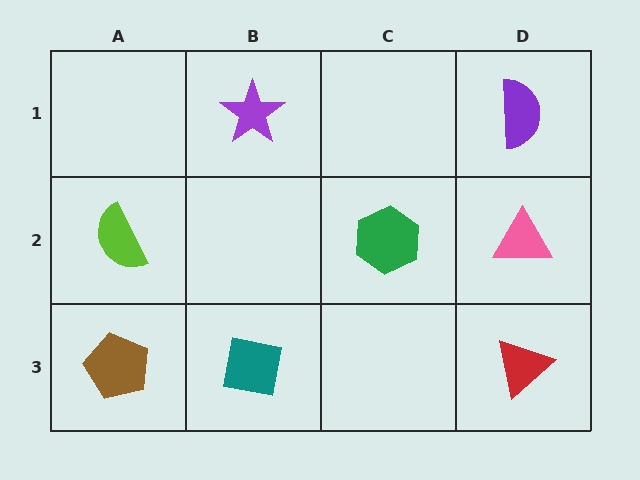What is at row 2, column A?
A lime semicircle.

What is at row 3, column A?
A brown pentagon.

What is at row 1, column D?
A purple semicircle.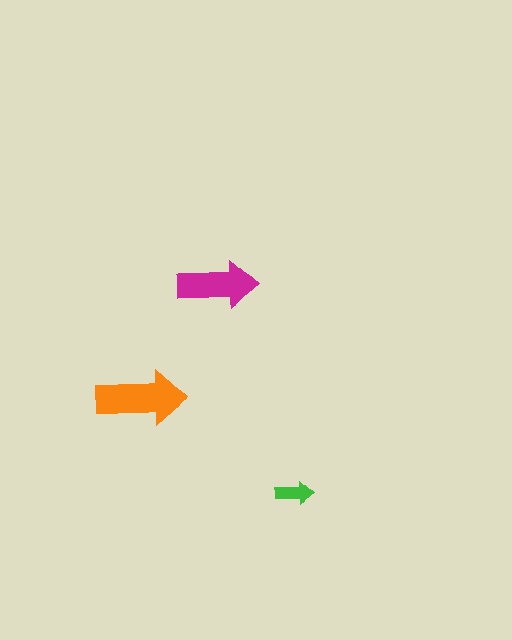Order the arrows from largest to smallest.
the orange one, the magenta one, the green one.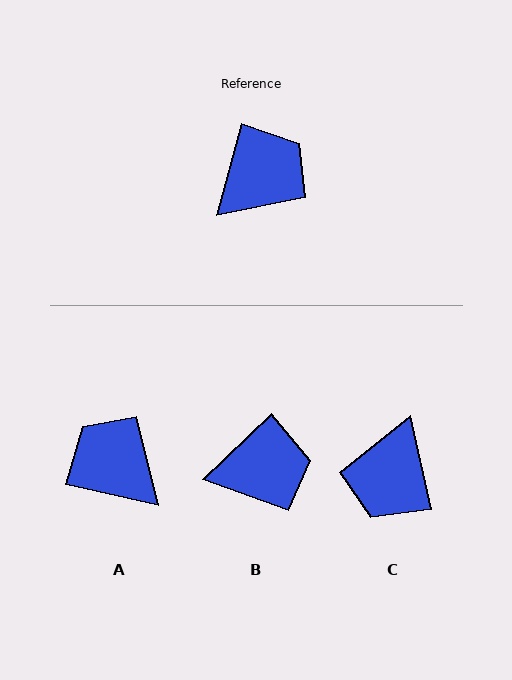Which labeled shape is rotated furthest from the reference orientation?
C, about 153 degrees away.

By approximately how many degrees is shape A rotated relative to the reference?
Approximately 93 degrees counter-clockwise.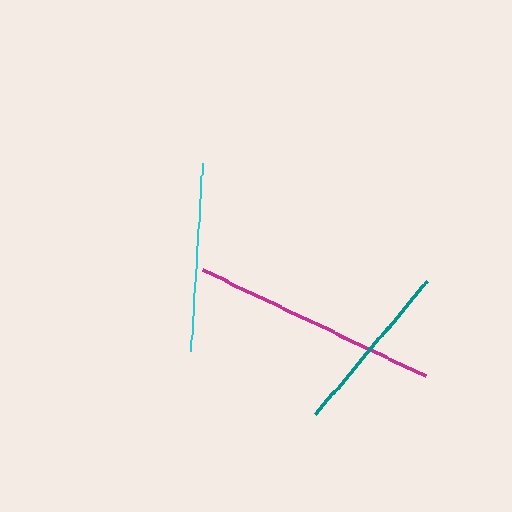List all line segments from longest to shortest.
From longest to shortest: magenta, cyan, teal.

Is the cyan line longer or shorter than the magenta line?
The magenta line is longer than the cyan line.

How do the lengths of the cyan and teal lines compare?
The cyan and teal lines are approximately the same length.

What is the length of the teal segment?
The teal segment is approximately 173 pixels long.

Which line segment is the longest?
The magenta line is the longest at approximately 247 pixels.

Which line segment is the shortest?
The teal line is the shortest at approximately 173 pixels.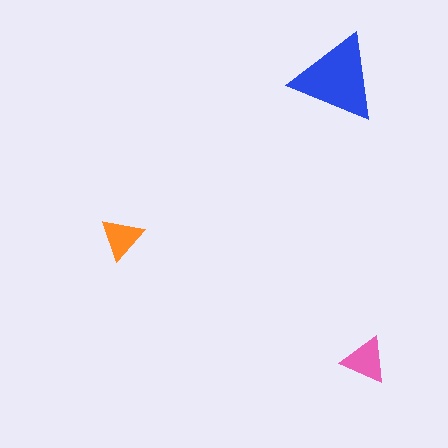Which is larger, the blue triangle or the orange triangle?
The blue one.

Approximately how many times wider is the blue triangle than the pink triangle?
About 2 times wider.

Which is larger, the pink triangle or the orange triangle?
The pink one.